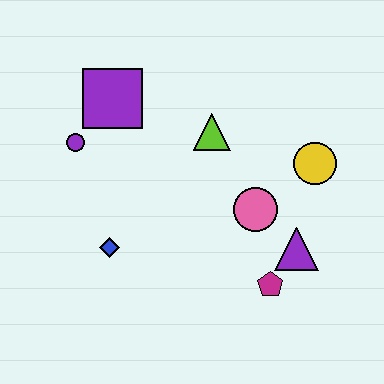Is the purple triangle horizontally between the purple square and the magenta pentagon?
No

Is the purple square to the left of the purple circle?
No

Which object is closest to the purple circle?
The purple square is closest to the purple circle.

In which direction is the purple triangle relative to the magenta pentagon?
The purple triangle is above the magenta pentagon.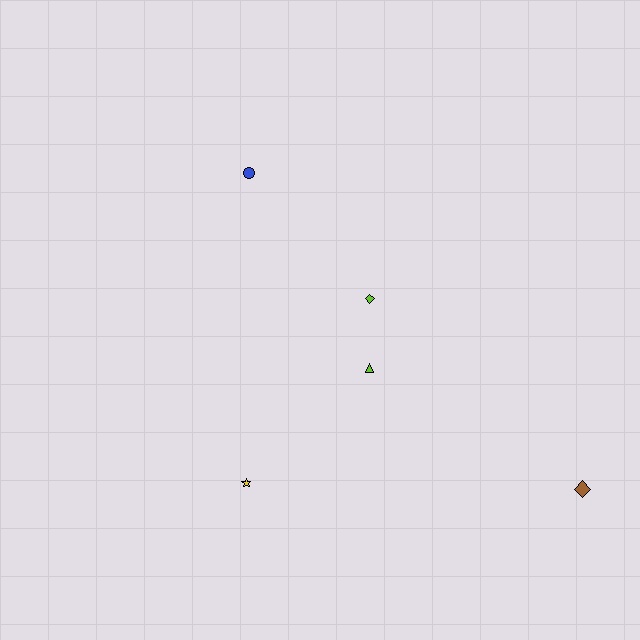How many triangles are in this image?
There is 1 triangle.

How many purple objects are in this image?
There are no purple objects.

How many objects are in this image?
There are 5 objects.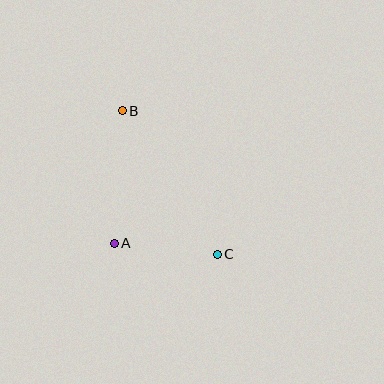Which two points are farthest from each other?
Points B and C are farthest from each other.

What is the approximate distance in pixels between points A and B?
The distance between A and B is approximately 133 pixels.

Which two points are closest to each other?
Points A and C are closest to each other.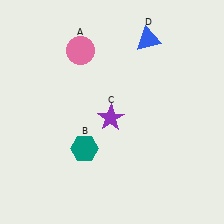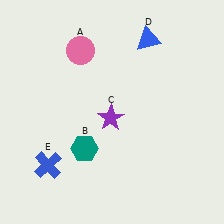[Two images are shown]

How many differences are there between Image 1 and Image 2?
There is 1 difference between the two images.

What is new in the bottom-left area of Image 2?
A blue cross (E) was added in the bottom-left area of Image 2.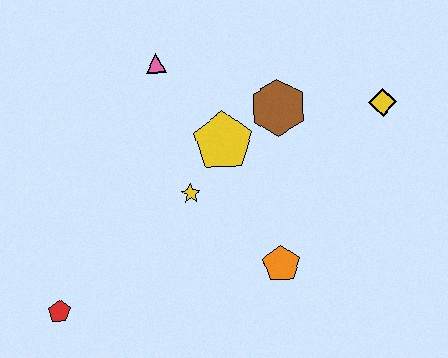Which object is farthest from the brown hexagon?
The red pentagon is farthest from the brown hexagon.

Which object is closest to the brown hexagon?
The yellow pentagon is closest to the brown hexagon.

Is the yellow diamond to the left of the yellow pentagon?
No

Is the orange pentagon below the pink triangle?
Yes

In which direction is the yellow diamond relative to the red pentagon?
The yellow diamond is to the right of the red pentagon.